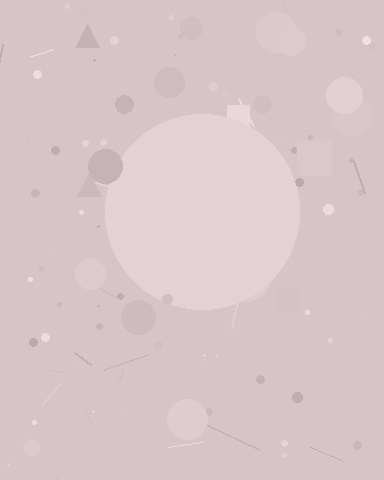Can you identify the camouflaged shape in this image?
The camouflaged shape is a circle.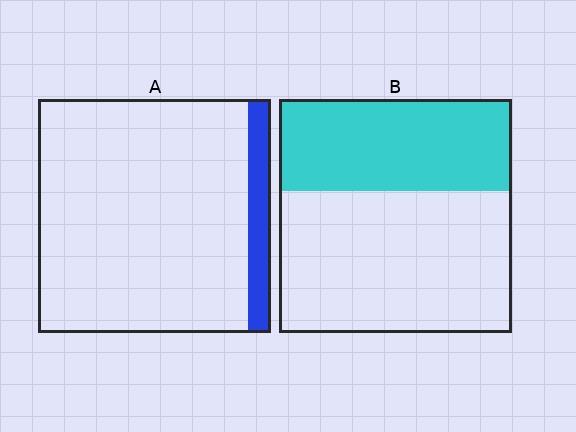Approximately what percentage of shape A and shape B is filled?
A is approximately 10% and B is approximately 40%.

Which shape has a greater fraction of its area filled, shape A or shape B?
Shape B.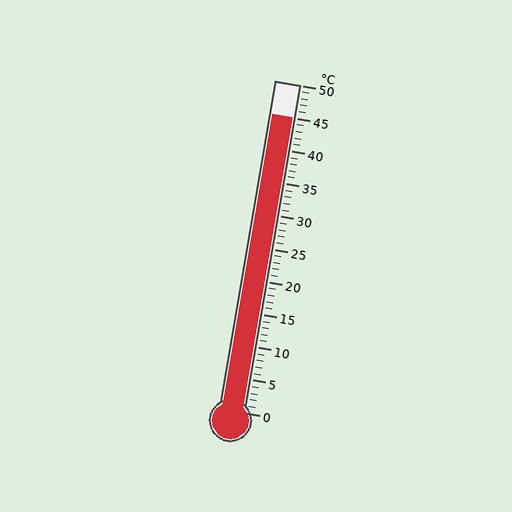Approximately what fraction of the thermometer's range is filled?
The thermometer is filled to approximately 90% of its range.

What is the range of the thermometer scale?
The thermometer scale ranges from 0°C to 50°C.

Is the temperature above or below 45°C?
The temperature is at 45°C.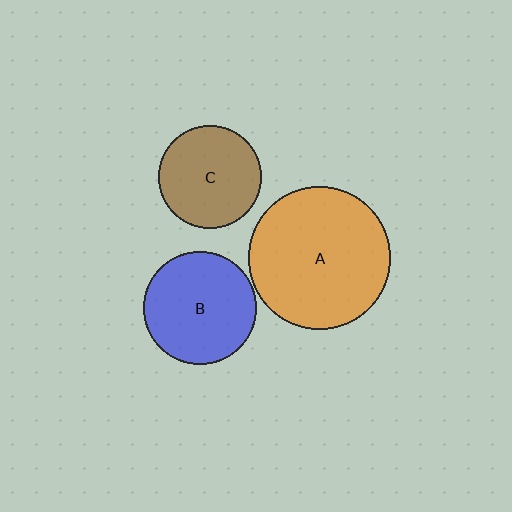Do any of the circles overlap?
No, none of the circles overlap.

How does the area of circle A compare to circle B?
Approximately 1.6 times.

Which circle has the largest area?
Circle A (orange).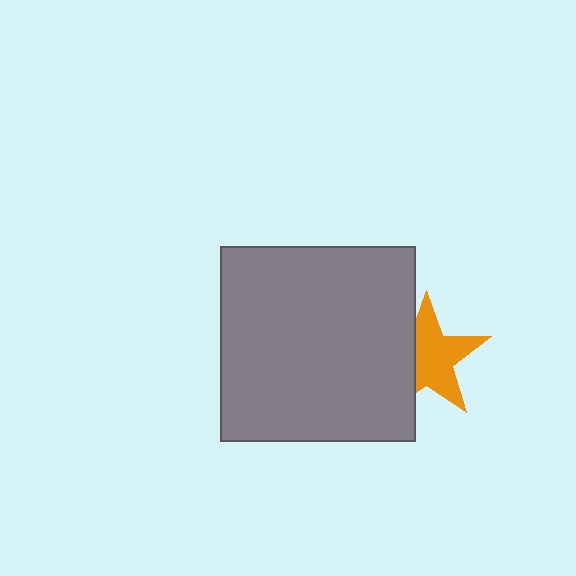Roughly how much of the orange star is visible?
Most of it is visible (roughly 67%).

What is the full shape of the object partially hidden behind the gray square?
The partially hidden object is an orange star.